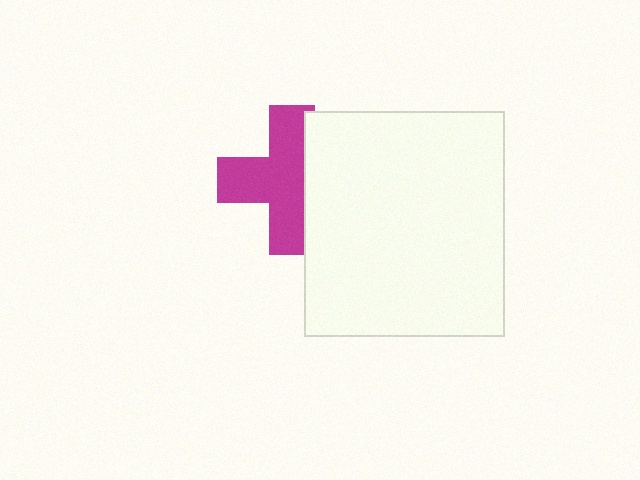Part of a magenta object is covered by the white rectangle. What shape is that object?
It is a cross.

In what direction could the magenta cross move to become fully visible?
The magenta cross could move left. That would shift it out from behind the white rectangle entirely.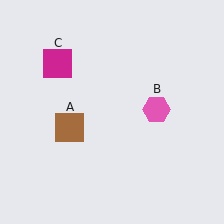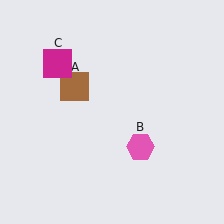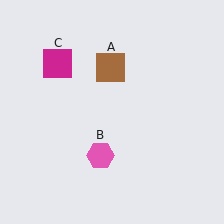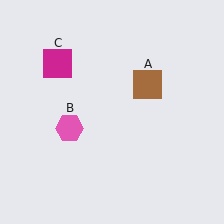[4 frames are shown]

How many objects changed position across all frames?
2 objects changed position: brown square (object A), pink hexagon (object B).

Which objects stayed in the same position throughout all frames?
Magenta square (object C) remained stationary.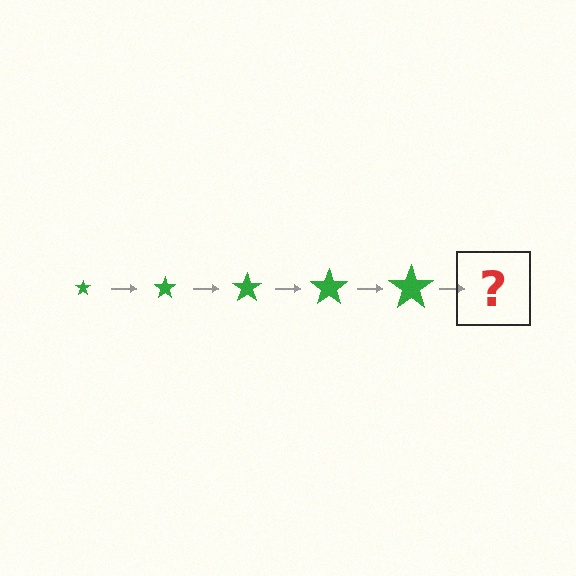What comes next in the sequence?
The next element should be a green star, larger than the previous one.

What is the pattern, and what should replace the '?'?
The pattern is that the star gets progressively larger each step. The '?' should be a green star, larger than the previous one.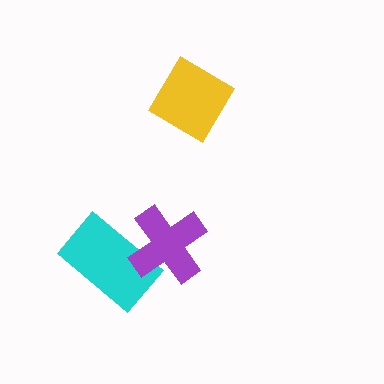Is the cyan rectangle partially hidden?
Yes, it is partially covered by another shape.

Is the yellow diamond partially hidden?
No, no other shape covers it.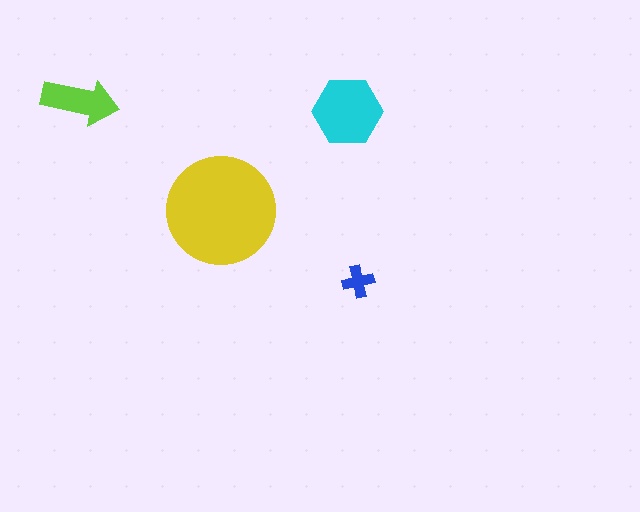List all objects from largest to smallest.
The yellow circle, the cyan hexagon, the lime arrow, the blue cross.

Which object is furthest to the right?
The blue cross is rightmost.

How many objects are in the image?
There are 4 objects in the image.